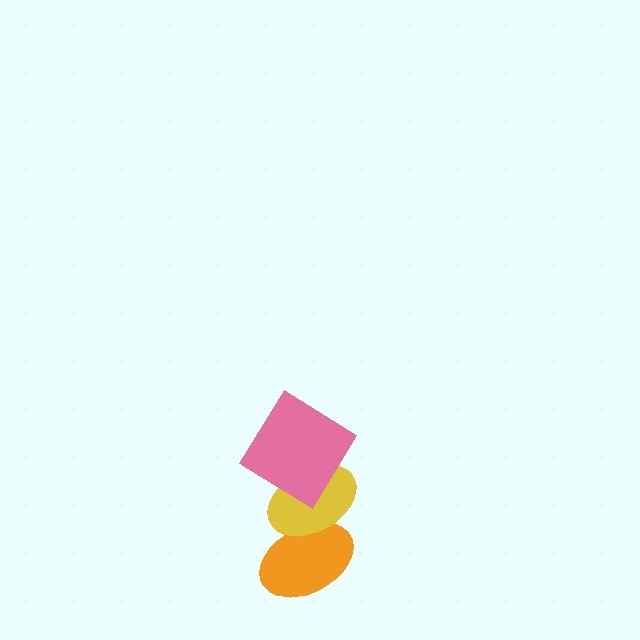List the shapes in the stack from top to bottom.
From top to bottom: the pink diamond, the yellow ellipse, the orange ellipse.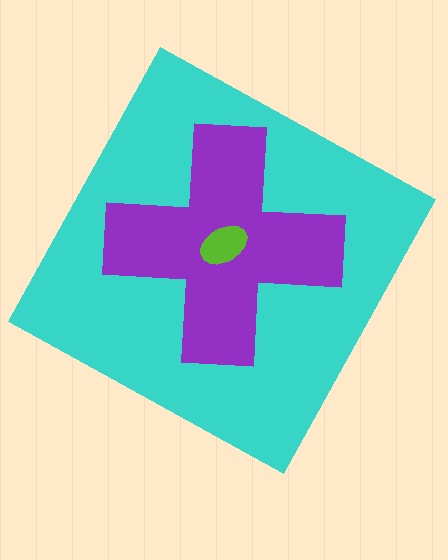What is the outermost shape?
The cyan square.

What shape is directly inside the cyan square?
The purple cross.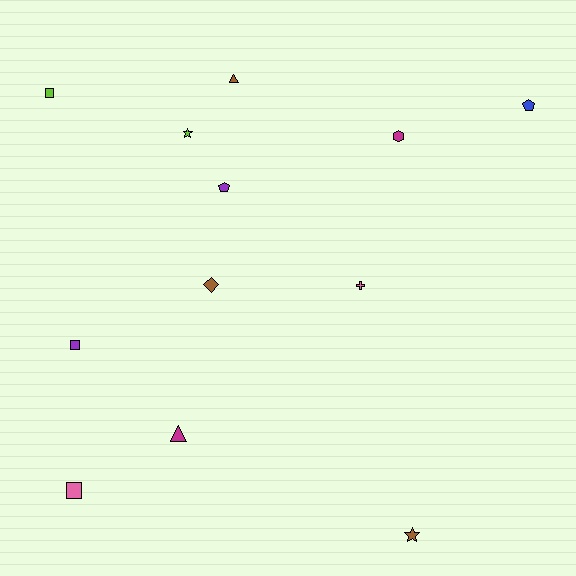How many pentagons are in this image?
There are 2 pentagons.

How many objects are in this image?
There are 12 objects.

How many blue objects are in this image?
There is 1 blue object.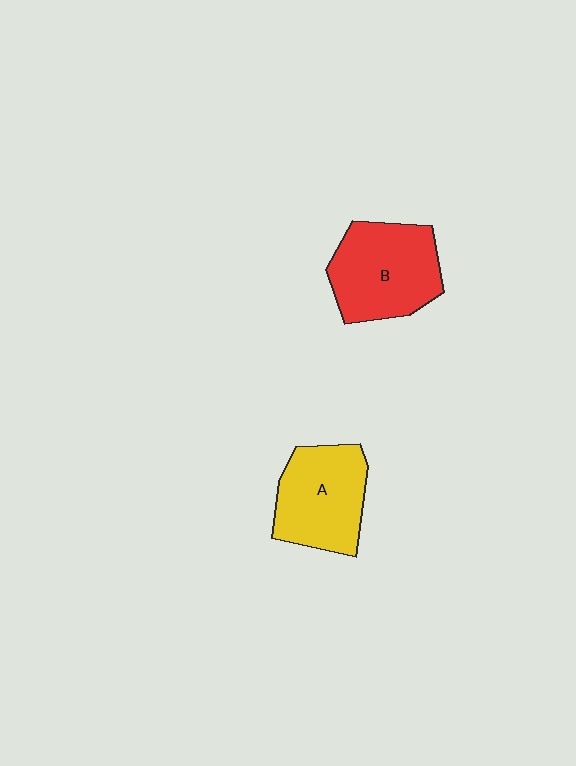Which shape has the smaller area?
Shape A (yellow).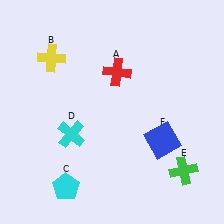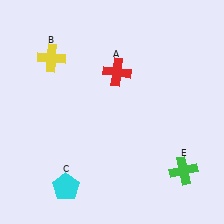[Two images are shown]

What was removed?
The blue square (F), the cyan cross (D) were removed in Image 2.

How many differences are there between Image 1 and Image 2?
There are 2 differences between the two images.